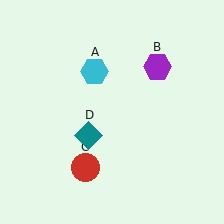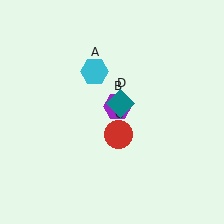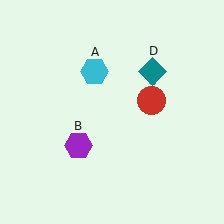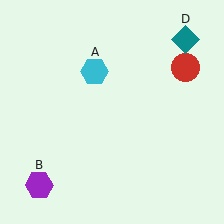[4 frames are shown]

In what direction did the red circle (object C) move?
The red circle (object C) moved up and to the right.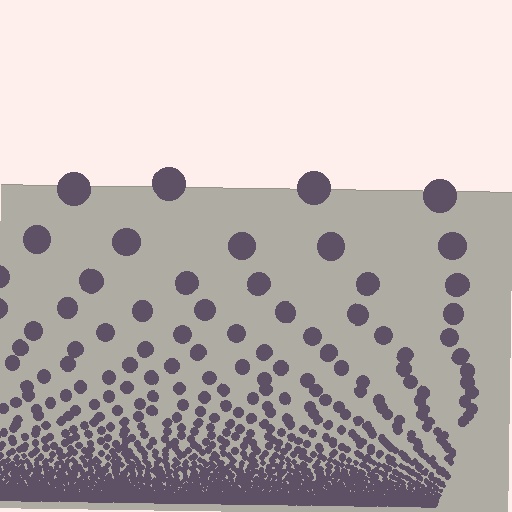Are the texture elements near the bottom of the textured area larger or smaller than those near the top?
Smaller. The gradient is inverted — elements near the bottom are smaller and denser.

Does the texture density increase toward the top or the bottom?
Density increases toward the bottom.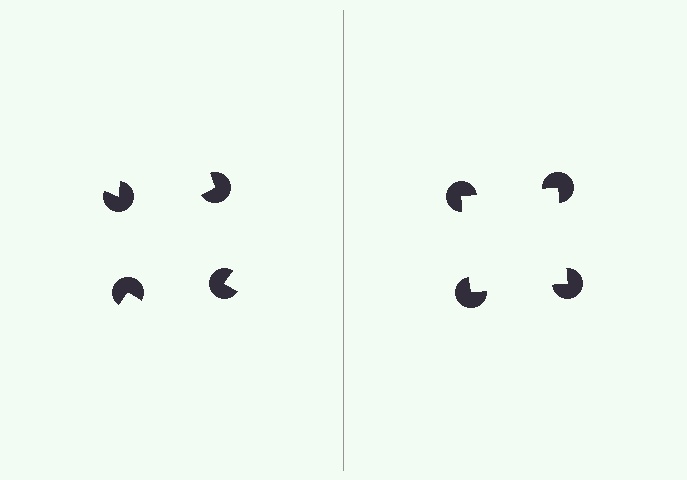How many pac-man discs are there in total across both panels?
8 — 4 on each side.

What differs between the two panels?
The pac-man discs are positioned identically on both sides; only the wedge orientations differ. On the right they align to a square; on the left they are misaligned.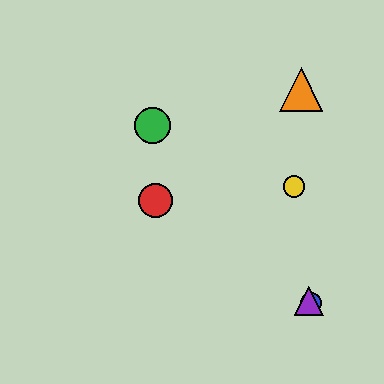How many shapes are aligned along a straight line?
3 shapes (the blue circle, the green circle, the purple triangle) are aligned along a straight line.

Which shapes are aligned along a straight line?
The blue circle, the green circle, the purple triangle are aligned along a straight line.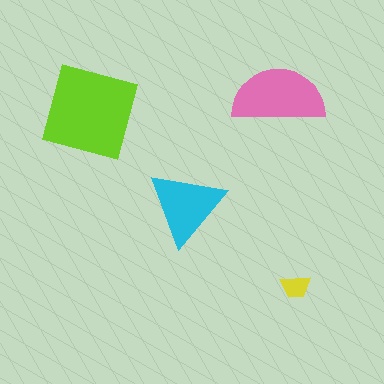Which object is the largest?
The lime square.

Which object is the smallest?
The yellow trapezoid.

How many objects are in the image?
There are 4 objects in the image.